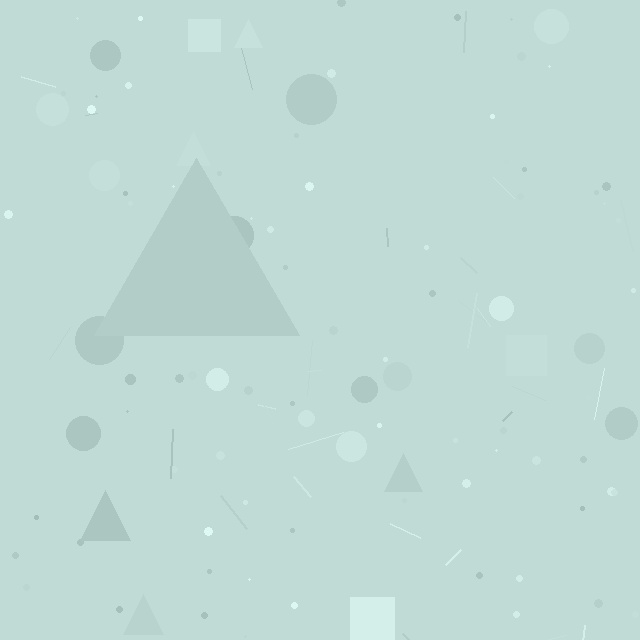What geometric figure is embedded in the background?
A triangle is embedded in the background.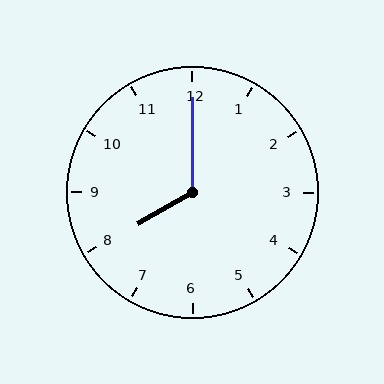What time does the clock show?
8:00.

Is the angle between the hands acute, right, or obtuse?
It is obtuse.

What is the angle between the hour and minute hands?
Approximately 120 degrees.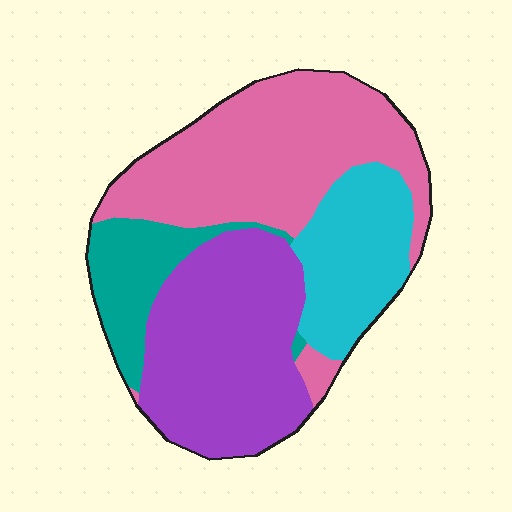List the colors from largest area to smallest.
From largest to smallest: pink, purple, cyan, teal.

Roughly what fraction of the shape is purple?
Purple covers roughly 35% of the shape.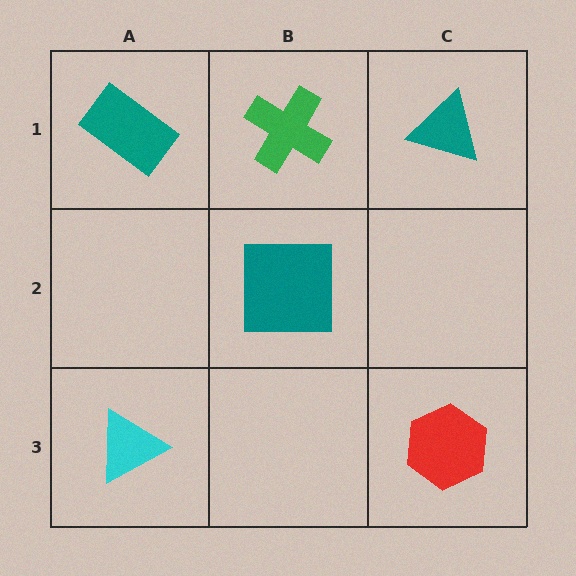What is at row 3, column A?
A cyan triangle.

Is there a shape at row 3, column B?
No, that cell is empty.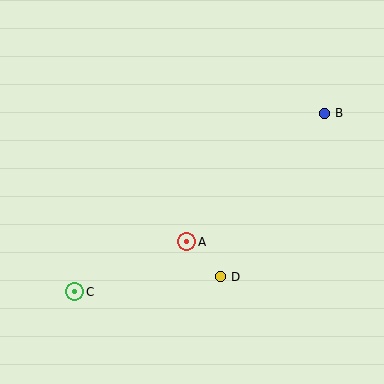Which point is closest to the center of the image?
Point A at (187, 242) is closest to the center.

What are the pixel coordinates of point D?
Point D is at (220, 277).